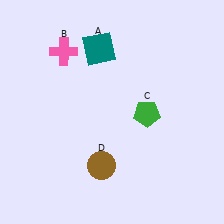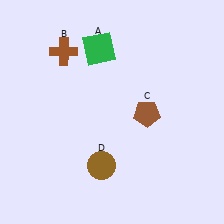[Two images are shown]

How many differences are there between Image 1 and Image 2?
There are 3 differences between the two images.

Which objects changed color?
A changed from teal to green. B changed from pink to brown. C changed from green to brown.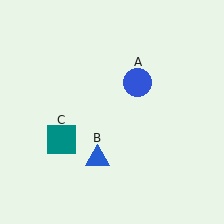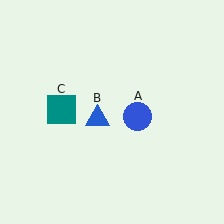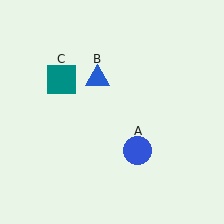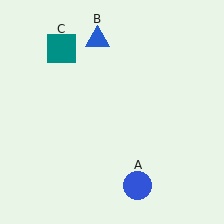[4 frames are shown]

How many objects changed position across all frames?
3 objects changed position: blue circle (object A), blue triangle (object B), teal square (object C).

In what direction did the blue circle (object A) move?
The blue circle (object A) moved down.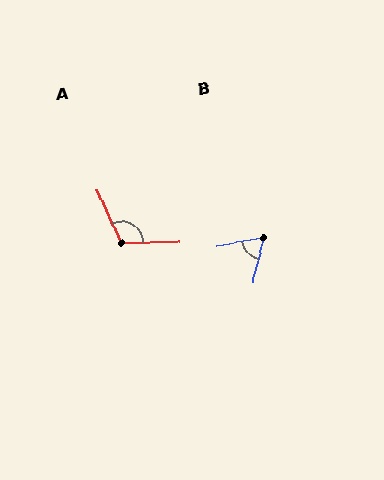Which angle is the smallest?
B, at approximately 65 degrees.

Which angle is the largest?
A, at approximately 115 degrees.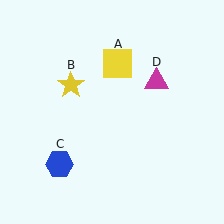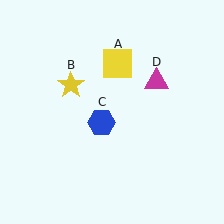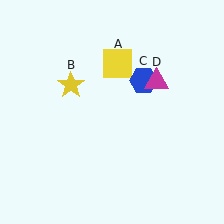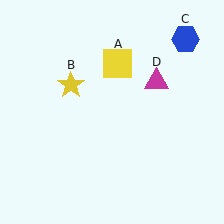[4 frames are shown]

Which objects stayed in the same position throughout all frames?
Yellow square (object A) and yellow star (object B) and magenta triangle (object D) remained stationary.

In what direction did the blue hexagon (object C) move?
The blue hexagon (object C) moved up and to the right.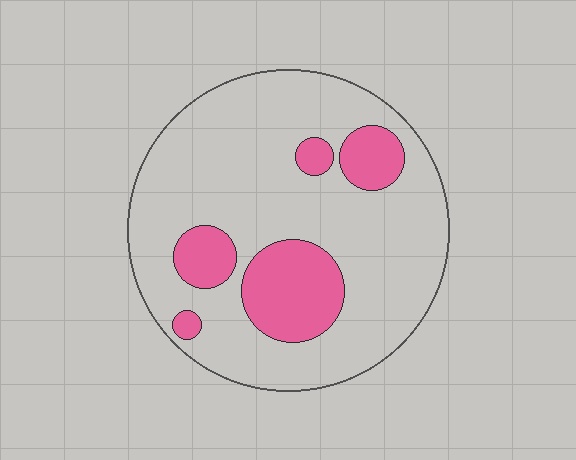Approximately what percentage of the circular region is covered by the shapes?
Approximately 20%.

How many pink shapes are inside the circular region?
5.